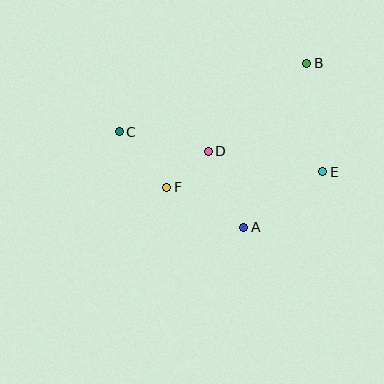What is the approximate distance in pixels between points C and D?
The distance between C and D is approximately 91 pixels.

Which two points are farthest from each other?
Points C and E are farthest from each other.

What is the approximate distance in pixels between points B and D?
The distance between B and D is approximately 132 pixels.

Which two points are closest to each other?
Points D and F are closest to each other.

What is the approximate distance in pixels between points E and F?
The distance between E and F is approximately 157 pixels.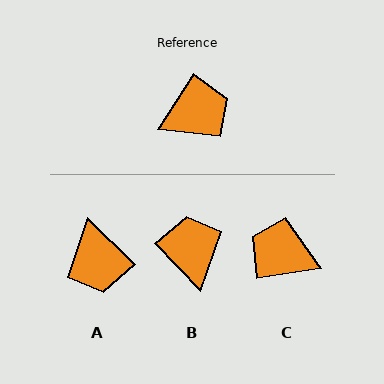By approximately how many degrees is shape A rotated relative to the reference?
Approximately 102 degrees clockwise.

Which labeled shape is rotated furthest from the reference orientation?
C, about 131 degrees away.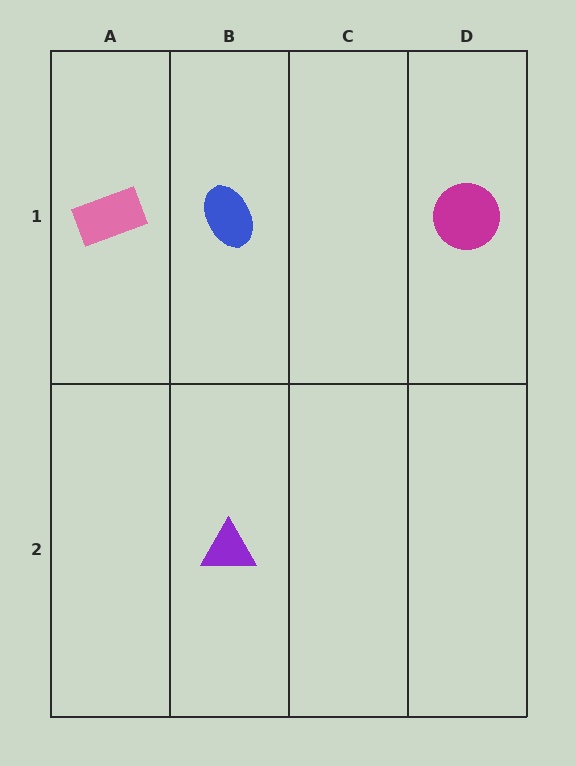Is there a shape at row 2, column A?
No, that cell is empty.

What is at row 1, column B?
A blue ellipse.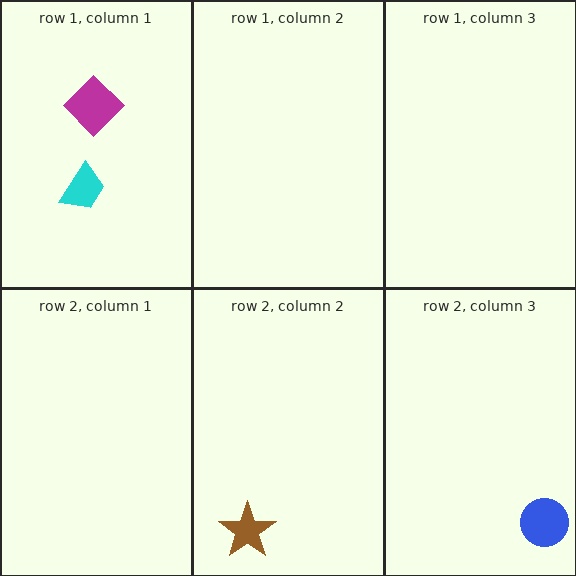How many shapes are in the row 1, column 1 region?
2.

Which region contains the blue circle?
The row 2, column 3 region.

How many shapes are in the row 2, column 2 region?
1.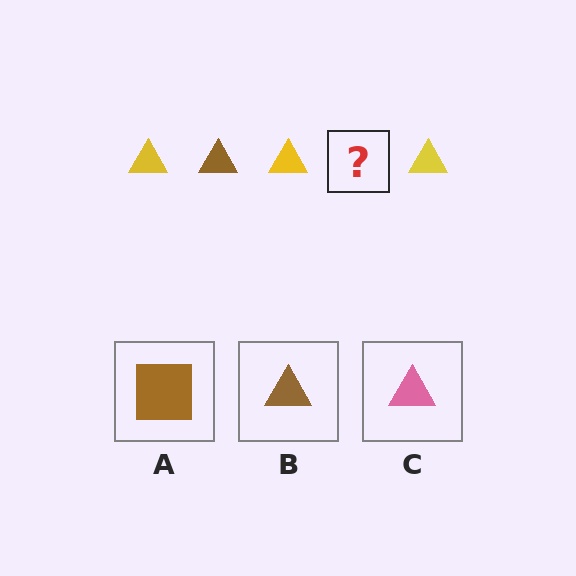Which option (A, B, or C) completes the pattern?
B.